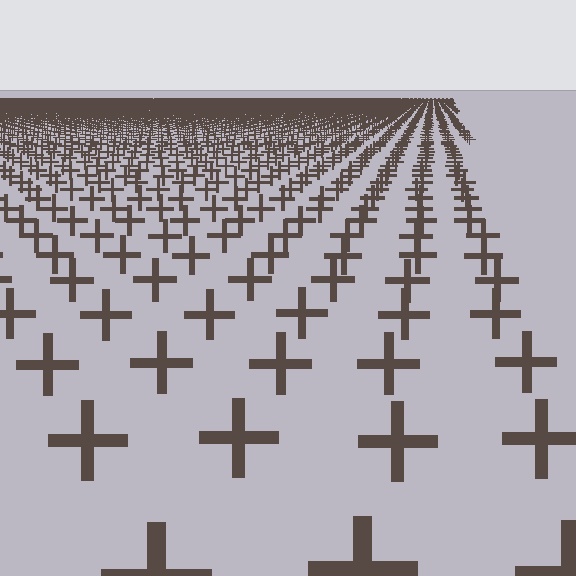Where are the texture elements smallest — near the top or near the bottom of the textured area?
Near the top.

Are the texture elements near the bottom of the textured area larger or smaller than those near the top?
Larger. Near the bottom, elements are closer to the viewer and appear at a bigger on-screen size.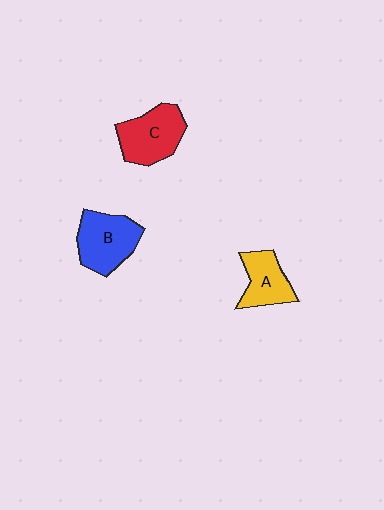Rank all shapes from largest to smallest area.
From largest to smallest: B (blue), C (red), A (yellow).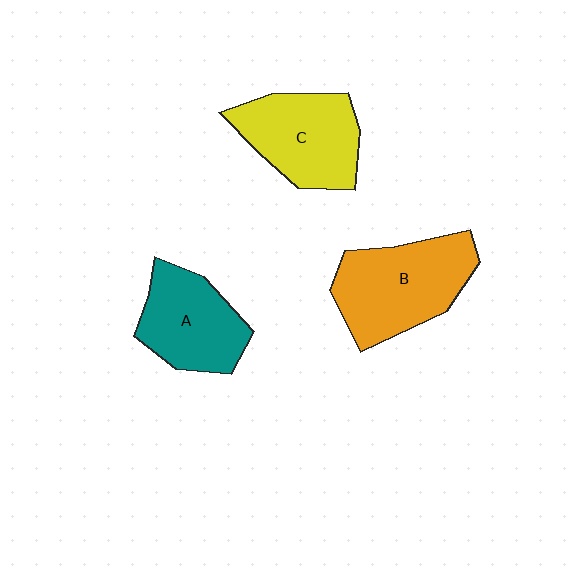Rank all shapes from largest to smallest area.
From largest to smallest: B (orange), C (yellow), A (teal).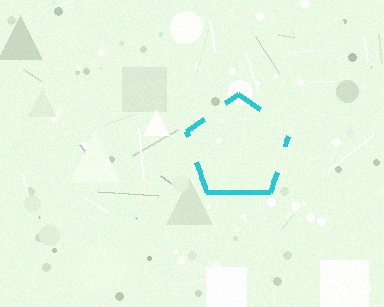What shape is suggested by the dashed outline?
The dashed outline suggests a pentagon.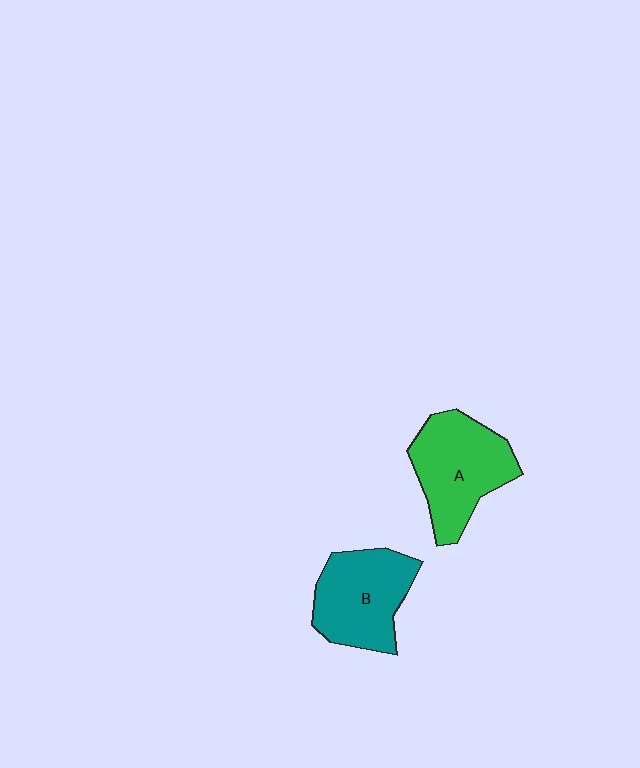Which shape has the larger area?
Shape A (green).